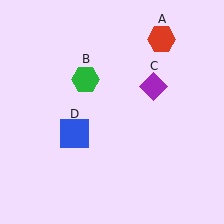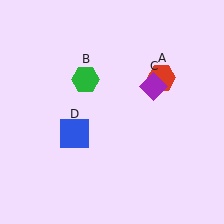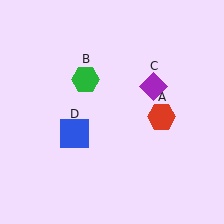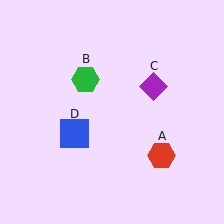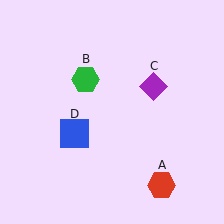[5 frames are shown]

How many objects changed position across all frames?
1 object changed position: red hexagon (object A).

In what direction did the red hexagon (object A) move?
The red hexagon (object A) moved down.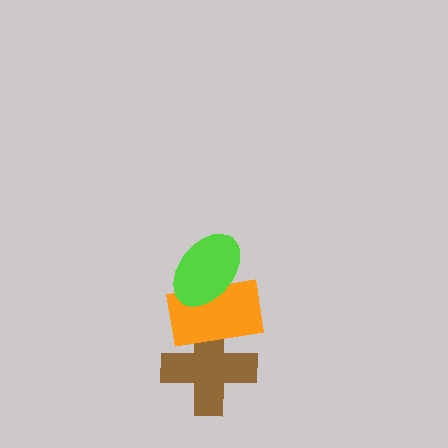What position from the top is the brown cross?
The brown cross is 3rd from the top.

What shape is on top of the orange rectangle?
The lime ellipse is on top of the orange rectangle.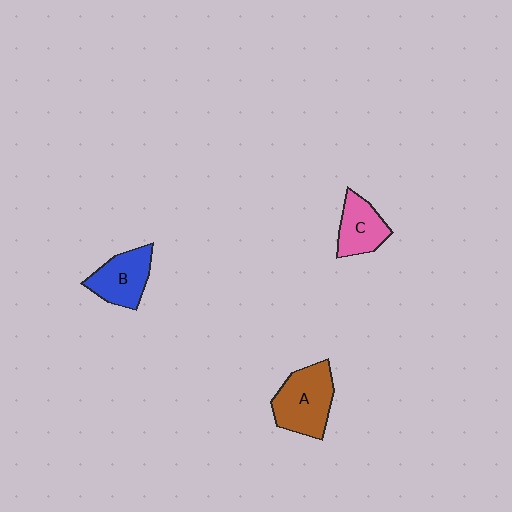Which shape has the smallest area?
Shape C (pink).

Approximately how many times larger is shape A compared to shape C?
Approximately 1.5 times.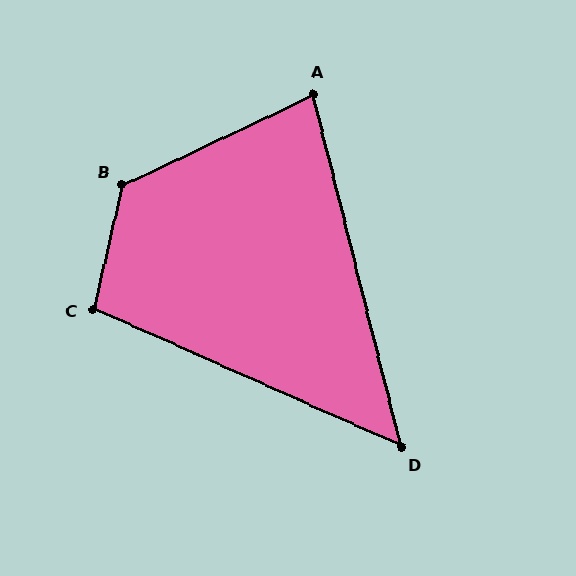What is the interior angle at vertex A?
Approximately 79 degrees (acute).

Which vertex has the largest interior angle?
B, at approximately 128 degrees.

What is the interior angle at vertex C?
Approximately 101 degrees (obtuse).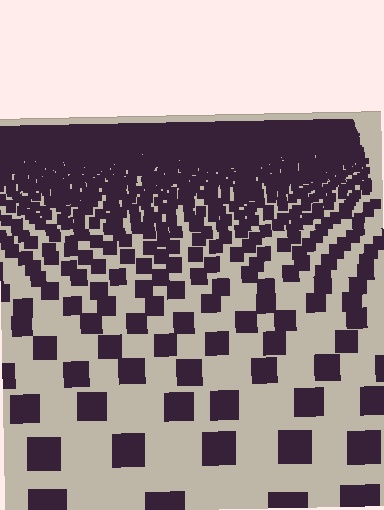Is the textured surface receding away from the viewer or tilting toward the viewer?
The surface is receding away from the viewer. Texture elements get smaller and denser toward the top.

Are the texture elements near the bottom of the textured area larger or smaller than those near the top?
Larger. Near the bottom, elements are closer to the viewer and appear at a bigger on-screen size.